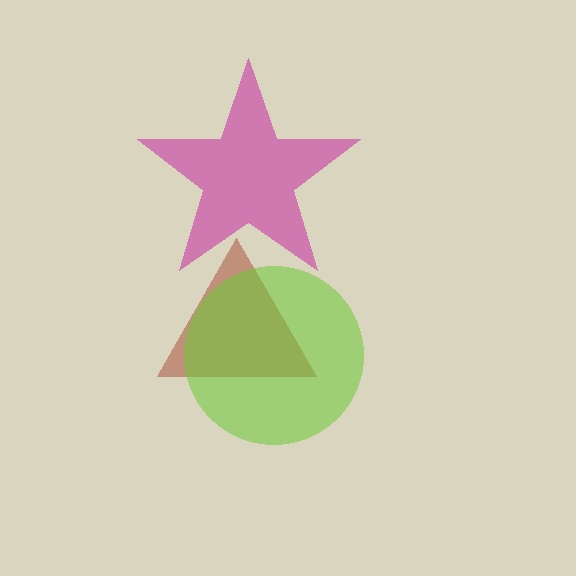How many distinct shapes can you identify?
There are 3 distinct shapes: a magenta star, a brown triangle, a lime circle.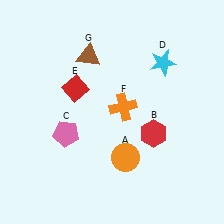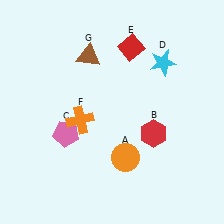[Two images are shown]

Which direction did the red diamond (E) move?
The red diamond (E) moved right.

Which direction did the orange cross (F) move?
The orange cross (F) moved left.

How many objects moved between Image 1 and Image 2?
2 objects moved between the two images.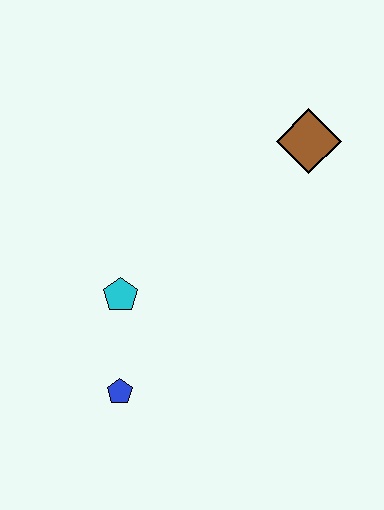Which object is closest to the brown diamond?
The cyan pentagon is closest to the brown diamond.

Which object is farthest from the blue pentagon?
The brown diamond is farthest from the blue pentagon.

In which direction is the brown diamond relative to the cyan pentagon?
The brown diamond is to the right of the cyan pentagon.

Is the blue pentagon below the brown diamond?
Yes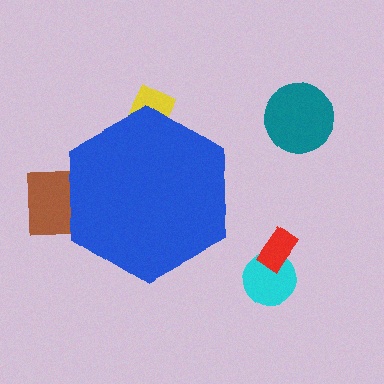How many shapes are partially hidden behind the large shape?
2 shapes are partially hidden.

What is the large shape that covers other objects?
A blue hexagon.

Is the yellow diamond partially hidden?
Yes, the yellow diamond is partially hidden behind the blue hexagon.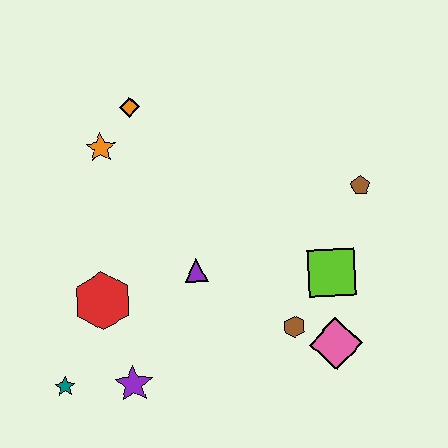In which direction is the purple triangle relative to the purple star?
The purple triangle is above the purple star.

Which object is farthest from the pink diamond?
The orange diamond is farthest from the pink diamond.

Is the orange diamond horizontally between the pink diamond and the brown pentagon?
No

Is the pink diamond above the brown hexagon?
No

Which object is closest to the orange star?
The orange diamond is closest to the orange star.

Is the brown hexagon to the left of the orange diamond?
No